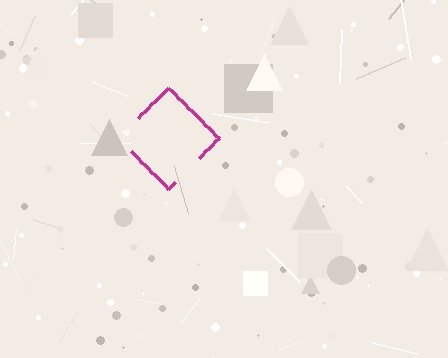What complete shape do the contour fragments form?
The contour fragments form a diamond.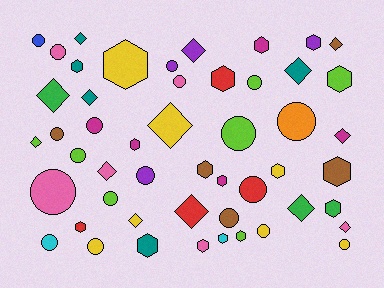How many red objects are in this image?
There are 4 red objects.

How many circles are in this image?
There are 19 circles.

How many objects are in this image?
There are 50 objects.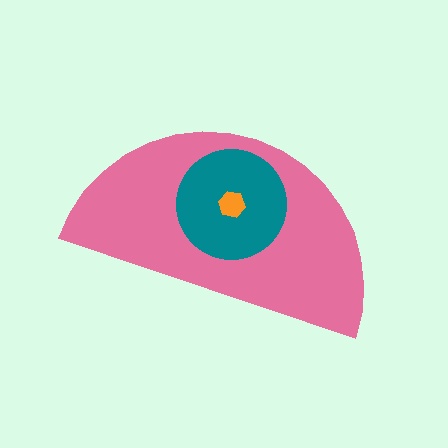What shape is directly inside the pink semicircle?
The teal circle.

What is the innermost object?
The orange hexagon.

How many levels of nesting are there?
3.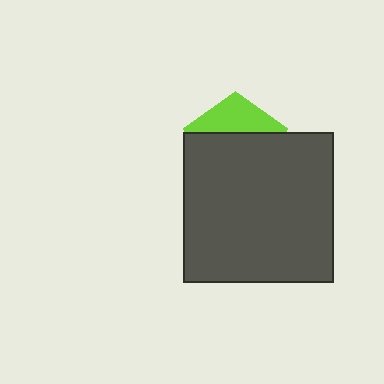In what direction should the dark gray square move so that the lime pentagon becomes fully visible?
The dark gray square should move down. That is the shortest direction to clear the overlap and leave the lime pentagon fully visible.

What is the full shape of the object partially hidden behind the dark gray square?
The partially hidden object is a lime pentagon.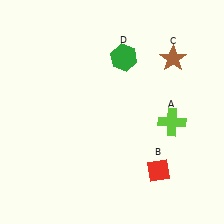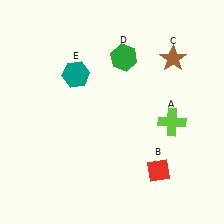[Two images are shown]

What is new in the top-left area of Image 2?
A teal hexagon (E) was added in the top-left area of Image 2.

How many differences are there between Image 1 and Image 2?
There is 1 difference between the two images.